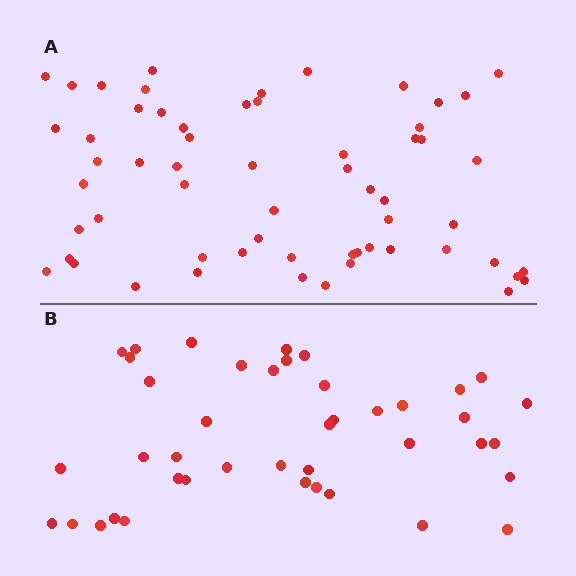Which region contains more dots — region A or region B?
Region A (the top region) has more dots.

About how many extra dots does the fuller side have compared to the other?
Region A has approximately 20 more dots than region B.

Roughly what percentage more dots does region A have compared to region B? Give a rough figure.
About 45% more.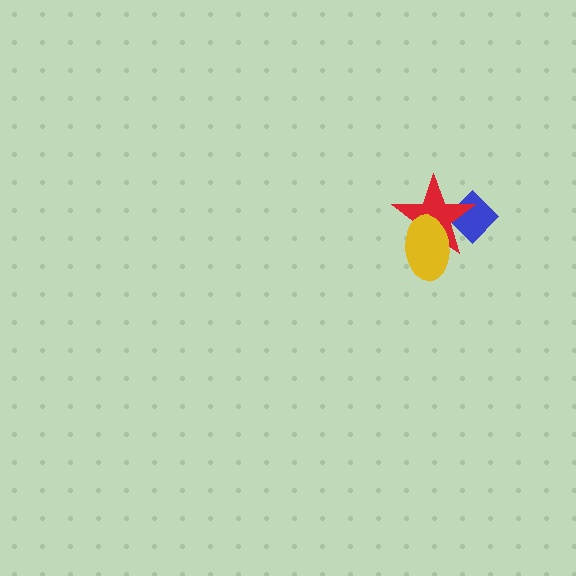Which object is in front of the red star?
The yellow ellipse is in front of the red star.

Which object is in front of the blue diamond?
The red star is in front of the blue diamond.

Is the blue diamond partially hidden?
Yes, it is partially covered by another shape.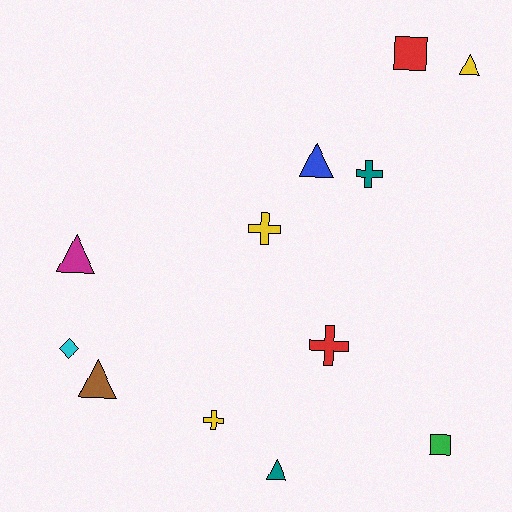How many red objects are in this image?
There are 2 red objects.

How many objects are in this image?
There are 12 objects.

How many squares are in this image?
There are 2 squares.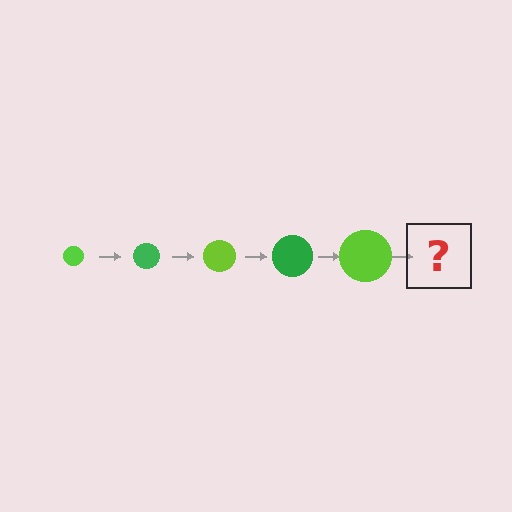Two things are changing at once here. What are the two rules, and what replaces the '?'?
The two rules are that the circle grows larger each step and the color cycles through lime and green. The '?' should be a green circle, larger than the previous one.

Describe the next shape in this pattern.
It should be a green circle, larger than the previous one.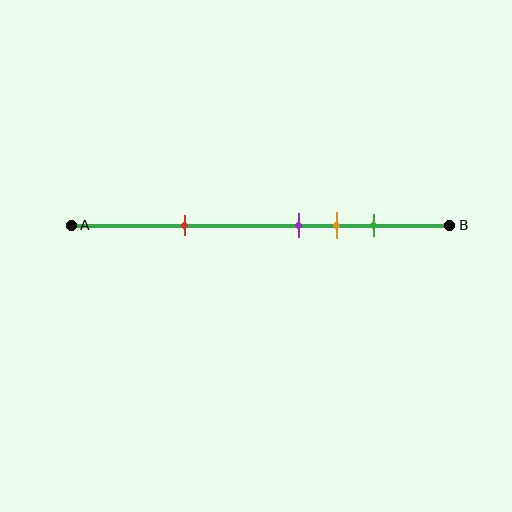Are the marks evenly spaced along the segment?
No, the marks are not evenly spaced.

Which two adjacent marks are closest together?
The purple and orange marks are the closest adjacent pair.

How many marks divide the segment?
There are 4 marks dividing the segment.